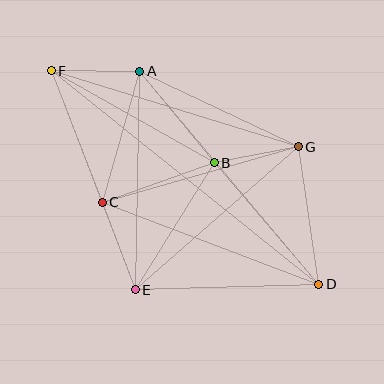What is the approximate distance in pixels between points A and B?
The distance between A and B is approximately 118 pixels.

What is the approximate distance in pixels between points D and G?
The distance between D and G is approximately 139 pixels.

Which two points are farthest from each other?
Points D and F are farthest from each other.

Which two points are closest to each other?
Points B and G are closest to each other.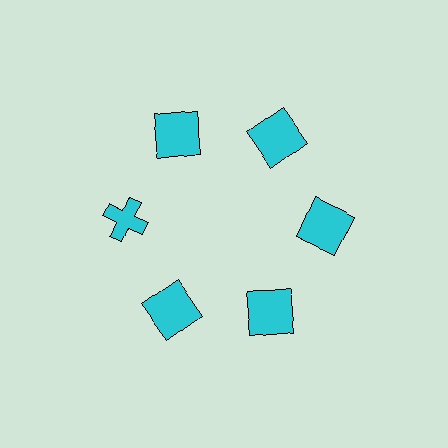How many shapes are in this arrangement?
There are 6 shapes arranged in a ring pattern.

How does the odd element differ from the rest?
It has a different shape: cross instead of square.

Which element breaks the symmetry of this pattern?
The cyan cross at roughly the 9 o'clock position breaks the symmetry. All other shapes are cyan squares.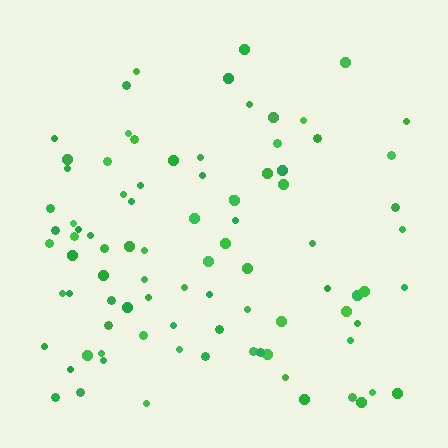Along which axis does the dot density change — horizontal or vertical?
Vertical.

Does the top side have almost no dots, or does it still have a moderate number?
Still a moderate number, just noticeably fewer than the bottom.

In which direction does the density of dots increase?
From top to bottom, with the bottom side densest.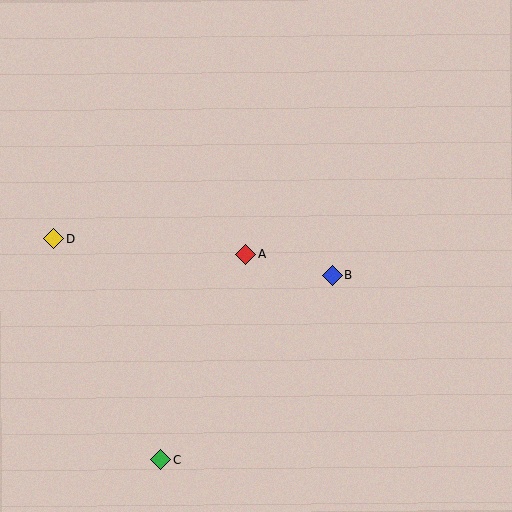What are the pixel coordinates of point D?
Point D is at (53, 239).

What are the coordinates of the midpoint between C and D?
The midpoint between C and D is at (107, 349).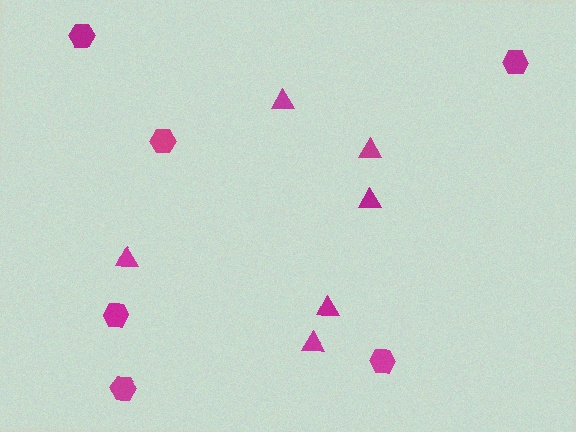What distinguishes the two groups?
There are 2 groups: one group of hexagons (6) and one group of triangles (6).